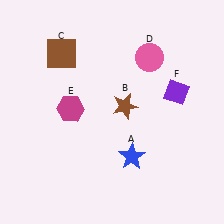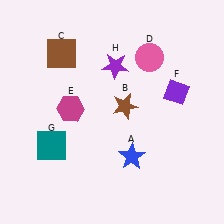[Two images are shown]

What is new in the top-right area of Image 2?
A purple star (H) was added in the top-right area of Image 2.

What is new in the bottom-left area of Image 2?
A teal square (G) was added in the bottom-left area of Image 2.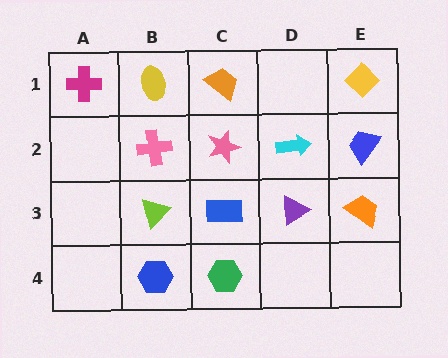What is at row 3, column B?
A lime triangle.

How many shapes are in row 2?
4 shapes.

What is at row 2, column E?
A blue trapezoid.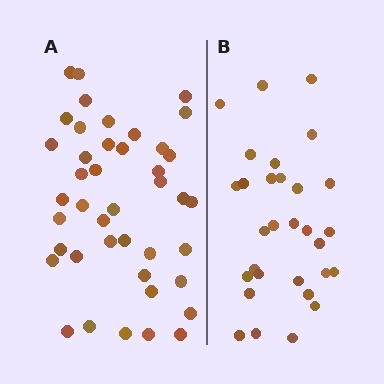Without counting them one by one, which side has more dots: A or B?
Region A (the left region) has more dots.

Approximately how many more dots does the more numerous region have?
Region A has roughly 12 or so more dots than region B.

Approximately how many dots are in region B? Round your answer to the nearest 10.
About 30 dots.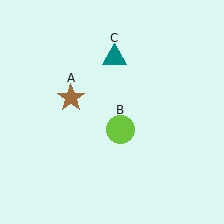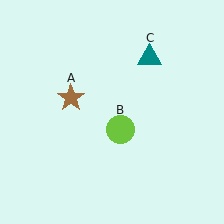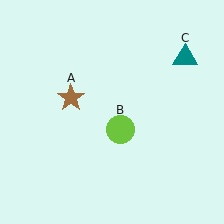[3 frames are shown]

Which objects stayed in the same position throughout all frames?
Brown star (object A) and lime circle (object B) remained stationary.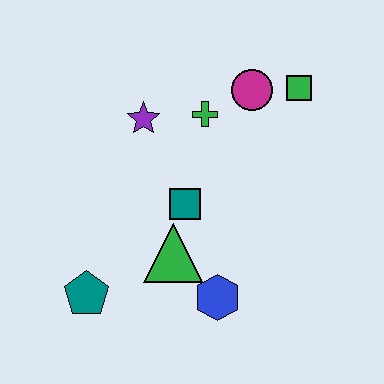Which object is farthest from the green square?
The teal pentagon is farthest from the green square.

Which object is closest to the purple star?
The green cross is closest to the purple star.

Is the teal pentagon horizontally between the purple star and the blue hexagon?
No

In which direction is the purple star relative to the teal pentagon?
The purple star is above the teal pentagon.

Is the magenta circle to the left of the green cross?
No